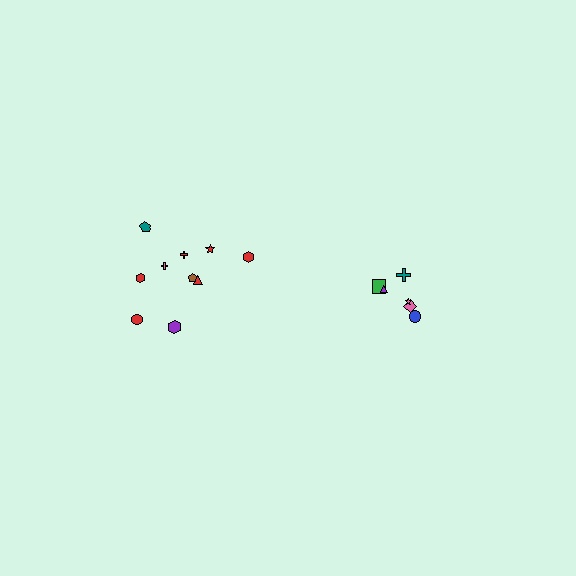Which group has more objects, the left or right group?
The left group.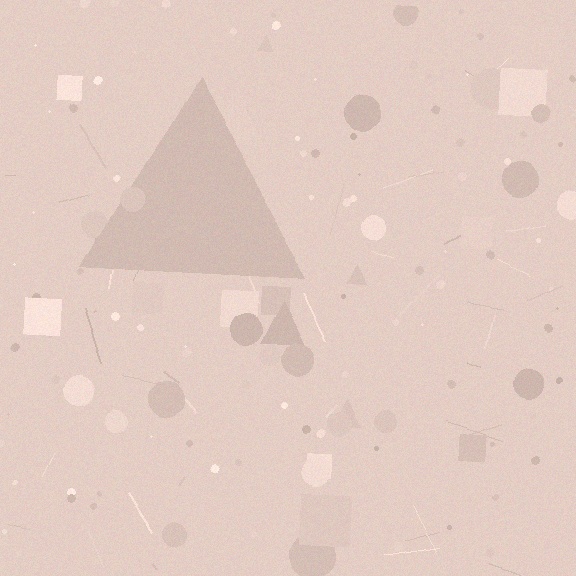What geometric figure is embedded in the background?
A triangle is embedded in the background.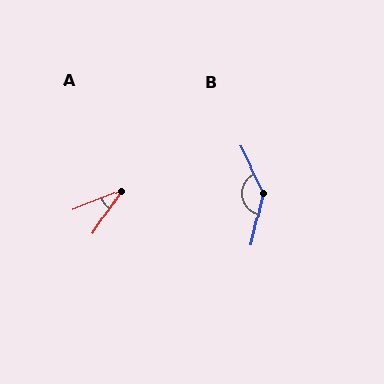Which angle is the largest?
B, at approximately 142 degrees.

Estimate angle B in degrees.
Approximately 142 degrees.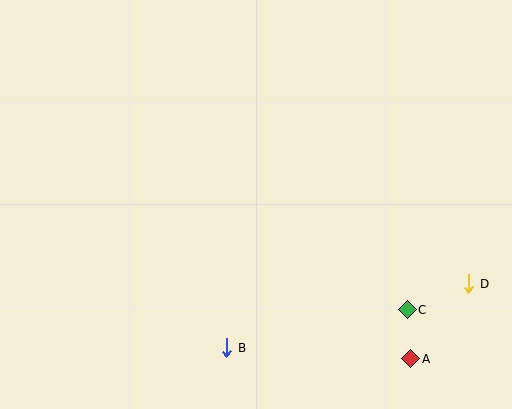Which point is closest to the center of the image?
Point B at (227, 348) is closest to the center.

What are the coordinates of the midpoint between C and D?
The midpoint between C and D is at (438, 297).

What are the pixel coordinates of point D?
Point D is at (469, 284).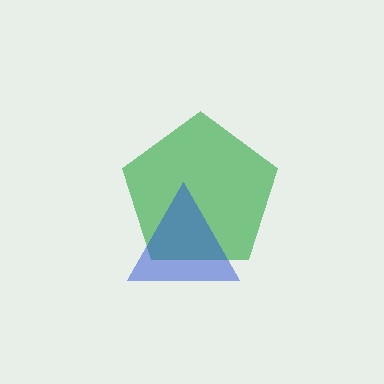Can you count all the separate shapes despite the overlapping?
Yes, there are 2 separate shapes.